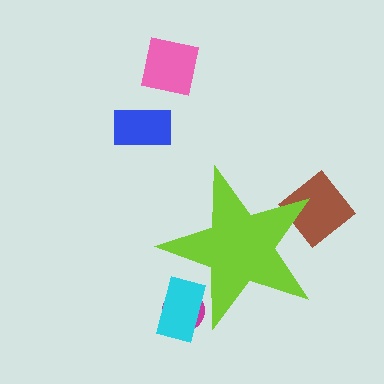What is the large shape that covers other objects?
A lime star.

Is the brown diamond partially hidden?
Yes, the brown diamond is partially hidden behind the lime star.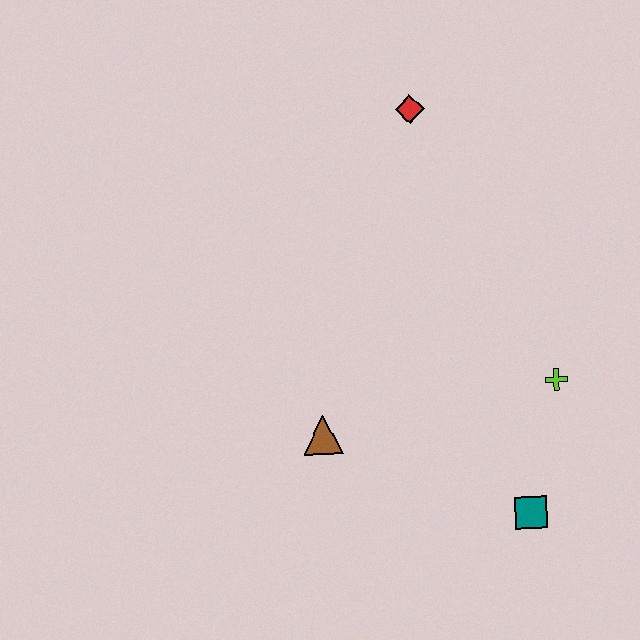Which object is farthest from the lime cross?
The red diamond is farthest from the lime cross.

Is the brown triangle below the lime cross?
Yes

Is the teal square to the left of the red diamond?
No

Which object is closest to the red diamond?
The lime cross is closest to the red diamond.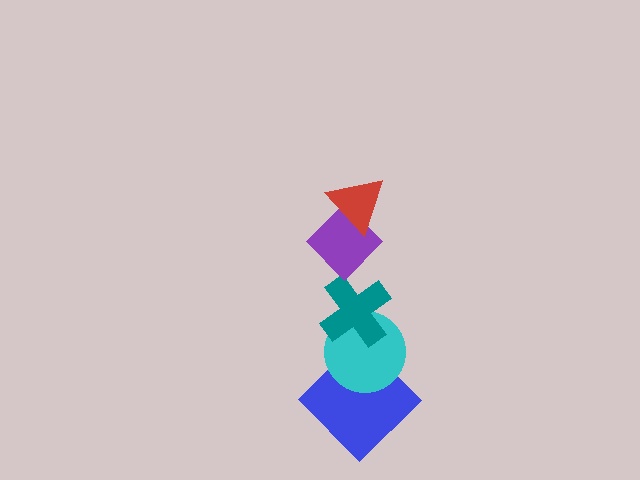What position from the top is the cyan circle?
The cyan circle is 4th from the top.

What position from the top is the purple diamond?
The purple diamond is 2nd from the top.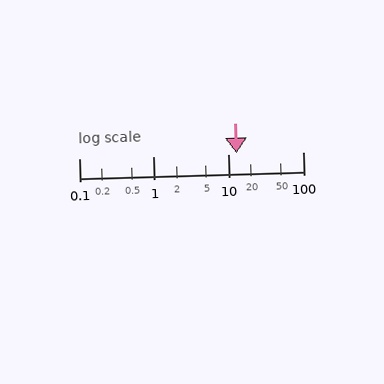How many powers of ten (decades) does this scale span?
The scale spans 3 decades, from 0.1 to 100.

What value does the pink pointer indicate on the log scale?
The pointer indicates approximately 13.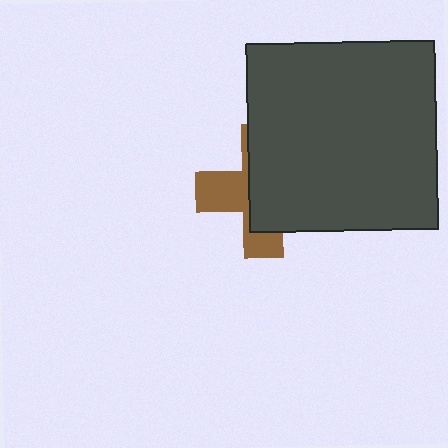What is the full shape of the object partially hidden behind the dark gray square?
The partially hidden object is a brown cross.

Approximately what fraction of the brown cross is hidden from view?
Roughly 61% of the brown cross is hidden behind the dark gray square.